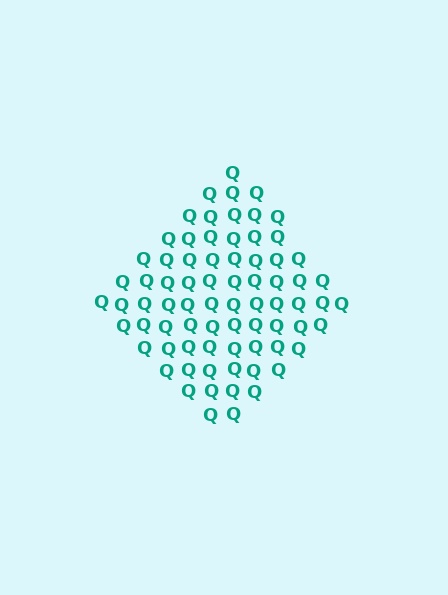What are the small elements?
The small elements are letter Q's.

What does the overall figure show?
The overall figure shows a diamond.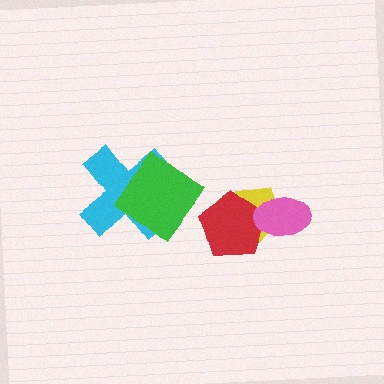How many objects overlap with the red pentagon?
2 objects overlap with the red pentagon.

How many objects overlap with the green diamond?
1 object overlaps with the green diamond.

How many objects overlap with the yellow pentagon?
2 objects overlap with the yellow pentagon.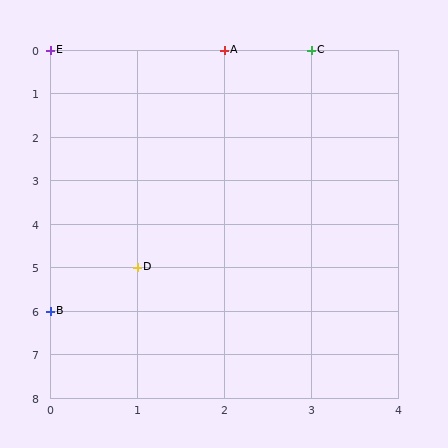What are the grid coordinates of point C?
Point C is at grid coordinates (3, 0).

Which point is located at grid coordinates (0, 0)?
Point E is at (0, 0).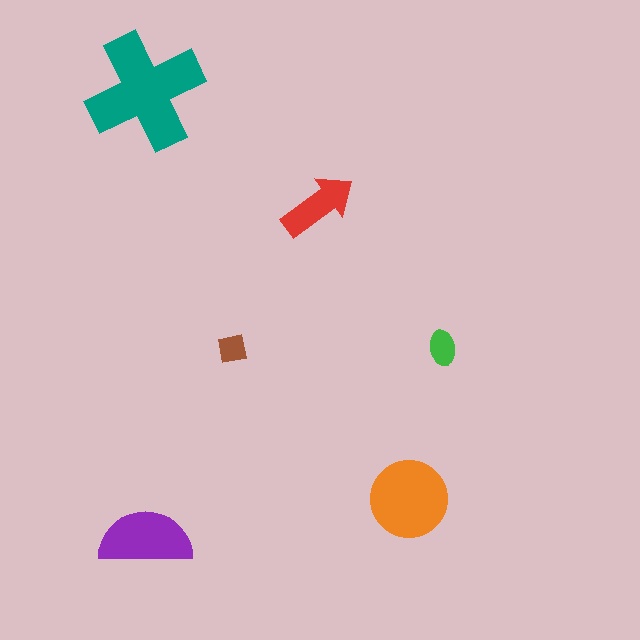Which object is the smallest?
The brown square.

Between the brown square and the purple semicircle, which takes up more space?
The purple semicircle.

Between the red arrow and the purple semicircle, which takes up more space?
The purple semicircle.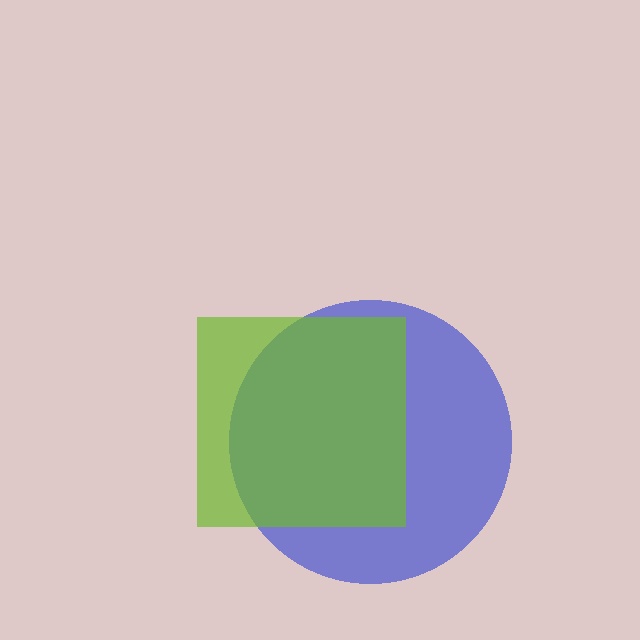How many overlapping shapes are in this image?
There are 2 overlapping shapes in the image.